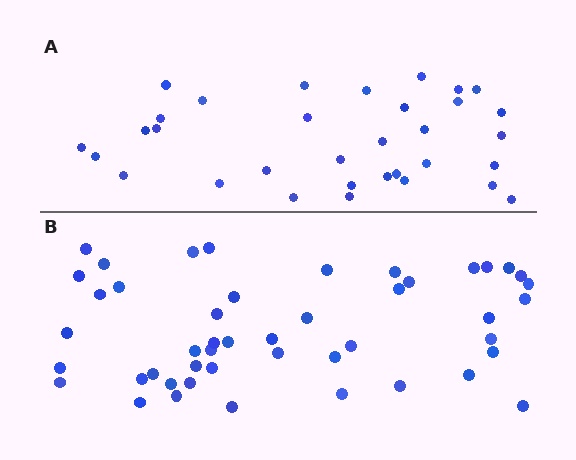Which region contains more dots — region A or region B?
Region B (the bottom region) has more dots.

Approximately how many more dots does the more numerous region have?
Region B has approximately 15 more dots than region A.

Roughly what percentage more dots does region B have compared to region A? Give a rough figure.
About 40% more.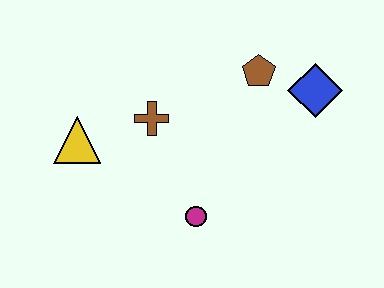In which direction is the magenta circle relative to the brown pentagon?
The magenta circle is below the brown pentagon.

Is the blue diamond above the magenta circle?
Yes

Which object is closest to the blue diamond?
The brown pentagon is closest to the blue diamond.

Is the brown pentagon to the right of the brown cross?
Yes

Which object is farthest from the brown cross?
The blue diamond is farthest from the brown cross.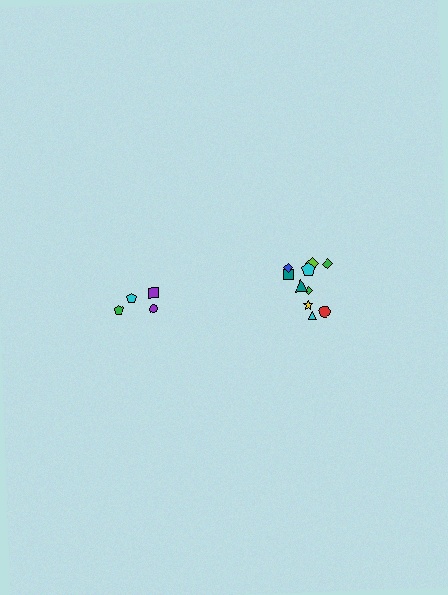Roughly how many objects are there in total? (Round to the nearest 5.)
Roughly 15 objects in total.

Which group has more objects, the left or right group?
The right group.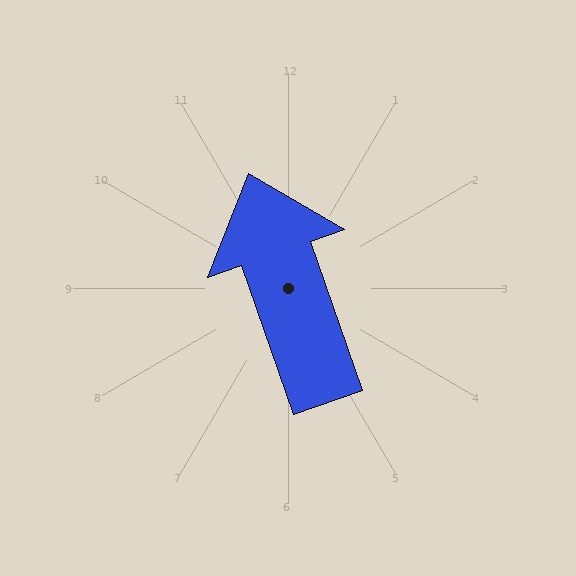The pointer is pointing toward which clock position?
Roughly 11 o'clock.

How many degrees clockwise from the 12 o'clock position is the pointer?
Approximately 341 degrees.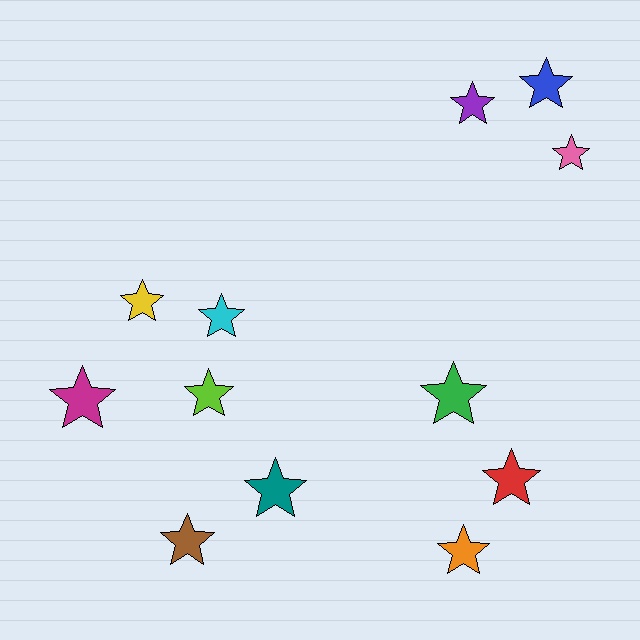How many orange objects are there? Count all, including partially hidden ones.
There is 1 orange object.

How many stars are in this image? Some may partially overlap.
There are 12 stars.